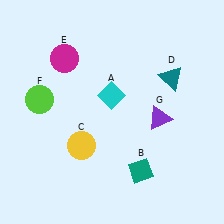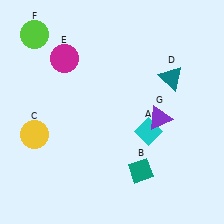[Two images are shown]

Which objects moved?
The objects that moved are: the cyan diamond (A), the yellow circle (C), the lime circle (F).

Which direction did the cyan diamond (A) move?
The cyan diamond (A) moved right.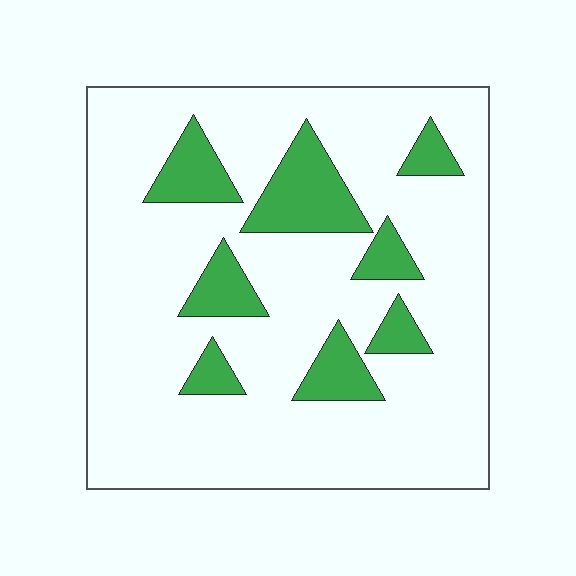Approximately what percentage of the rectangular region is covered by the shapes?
Approximately 20%.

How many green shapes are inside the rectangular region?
8.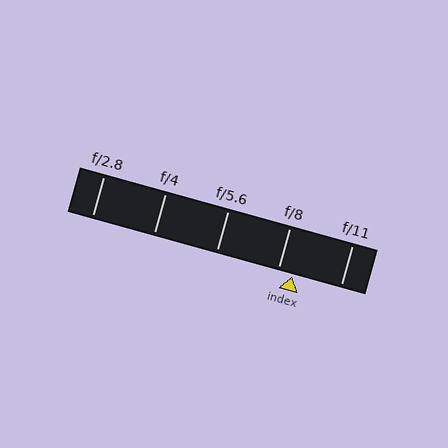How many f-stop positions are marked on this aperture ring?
There are 5 f-stop positions marked.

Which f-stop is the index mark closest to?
The index mark is closest to f/8.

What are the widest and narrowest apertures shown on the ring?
The widest aperture shown is f/2.8 and the narrowest is f/11.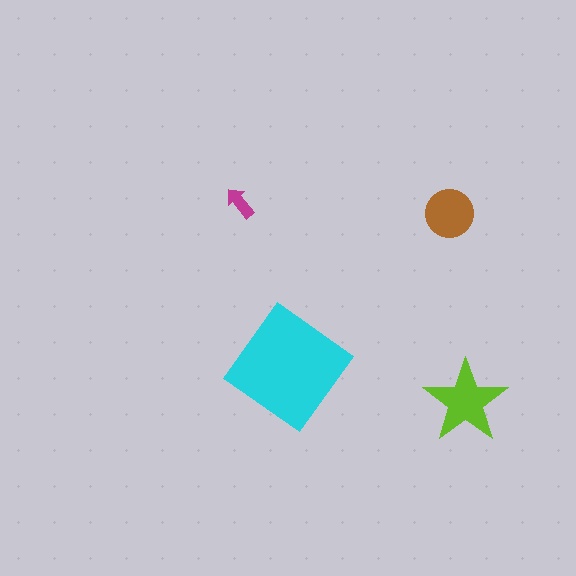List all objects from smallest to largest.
The magenta arrow, the brown circle, the lime star, the cyan diamond.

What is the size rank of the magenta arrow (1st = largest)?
4th.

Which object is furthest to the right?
The lime star is rightmost.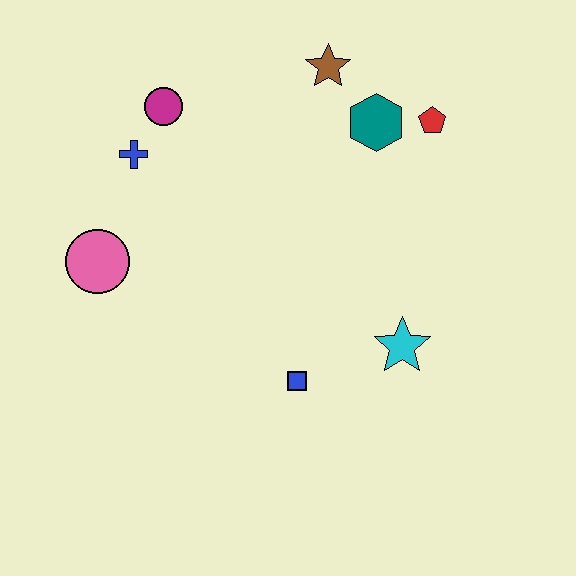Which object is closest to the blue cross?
The magenta circle is closest to the blue cross.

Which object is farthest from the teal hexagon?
The pink circle is farthest from the teal hexagon.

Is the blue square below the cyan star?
Yes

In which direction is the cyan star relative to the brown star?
The cyan star is below the brown star.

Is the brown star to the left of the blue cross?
No